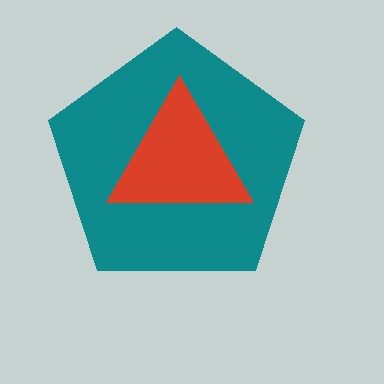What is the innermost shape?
The red triangle.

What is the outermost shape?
The teal pentagon.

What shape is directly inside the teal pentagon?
The red triangle.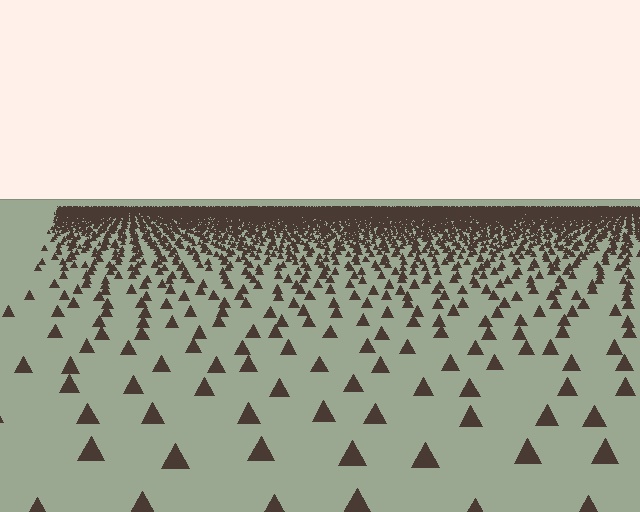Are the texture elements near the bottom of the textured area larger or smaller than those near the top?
Larger. Near the bottom, elements are closer to the viewer and appear at a bigger on-screen size.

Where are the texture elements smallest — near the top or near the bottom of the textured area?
Near the top.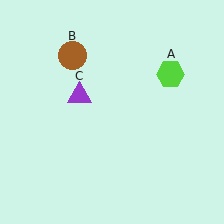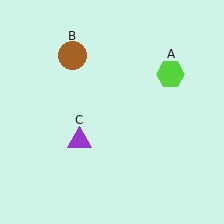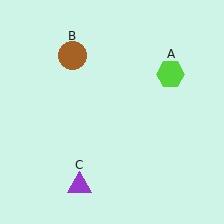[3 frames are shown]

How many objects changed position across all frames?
1 object changed position: purple triangle (object C).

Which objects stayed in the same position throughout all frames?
Lime hexagon (object A) and brown circle (object B) remained stationary.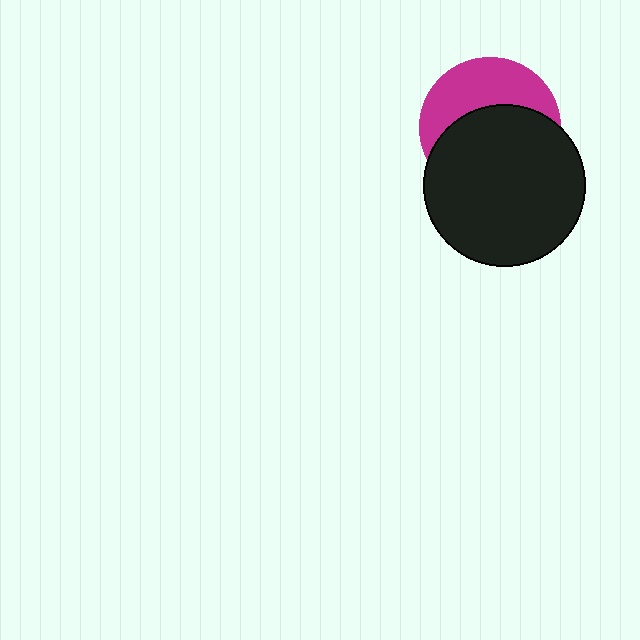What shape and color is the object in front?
The object in front is a black circle.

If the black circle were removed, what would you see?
You would see the complete magenta circle.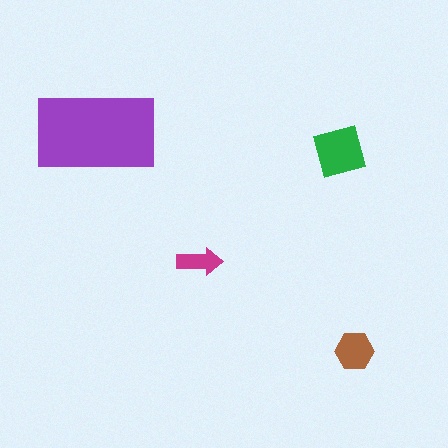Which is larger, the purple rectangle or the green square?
The purple rectangle.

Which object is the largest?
The purple rectangle.